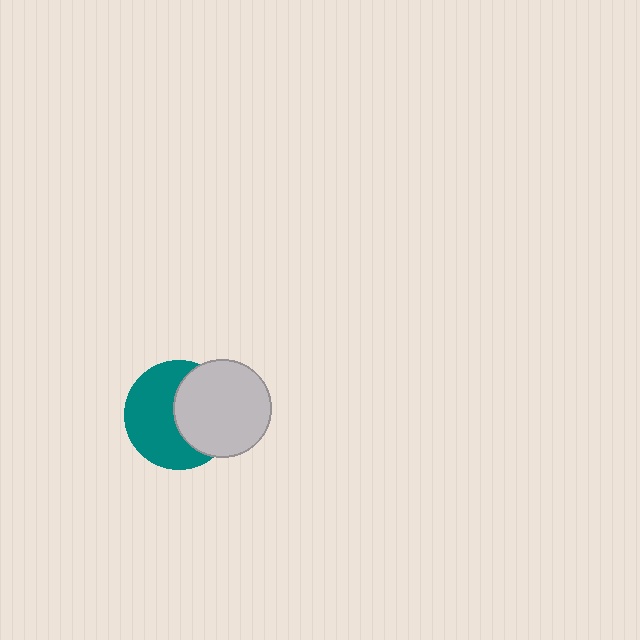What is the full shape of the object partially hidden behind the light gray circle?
The partially hidden object is a teal circle.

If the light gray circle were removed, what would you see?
You would see the complete teal circle.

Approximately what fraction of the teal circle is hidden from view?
Roughly 43% of the teal circle is hidden behind the light gray circle.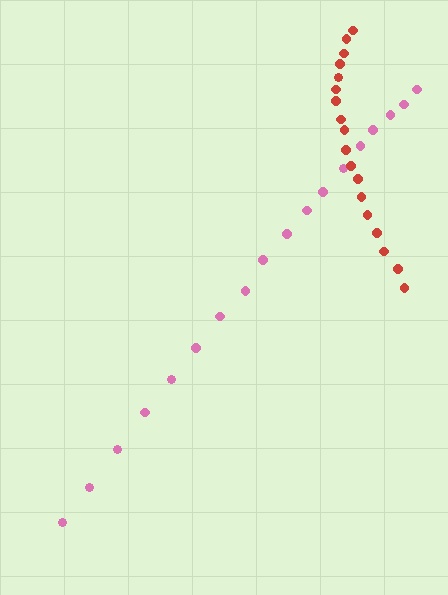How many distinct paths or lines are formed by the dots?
There are 2 distinct paths.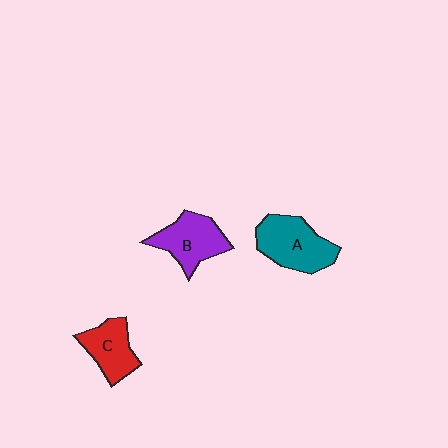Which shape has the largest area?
Shape A (teal).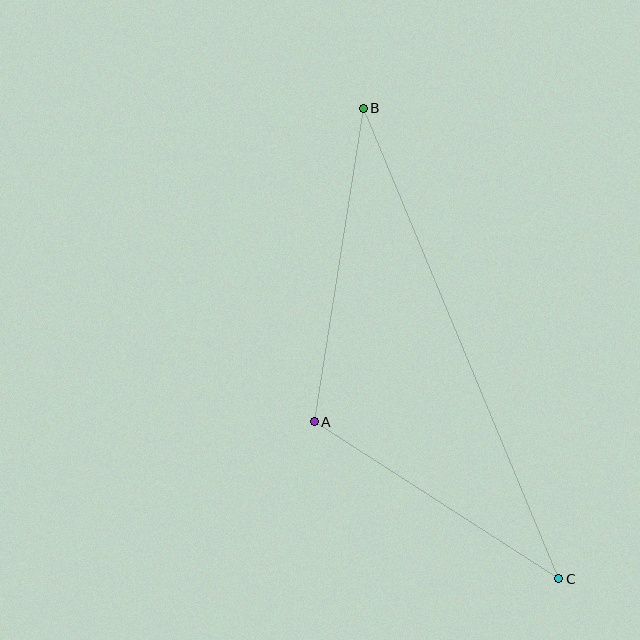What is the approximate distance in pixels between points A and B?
The distance between A and B is approximately 318 pixels.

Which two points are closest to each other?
Points A and C are closest to each other.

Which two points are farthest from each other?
Points B and C are farthest from each other.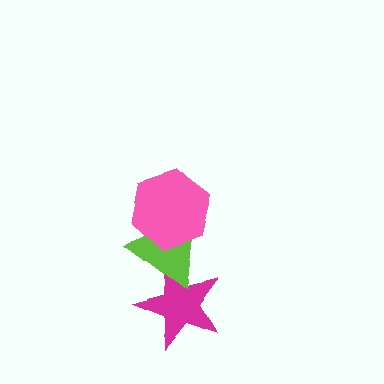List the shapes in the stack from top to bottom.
From top to bottom: the pink hexagon, the lime triangle, the magenta star.